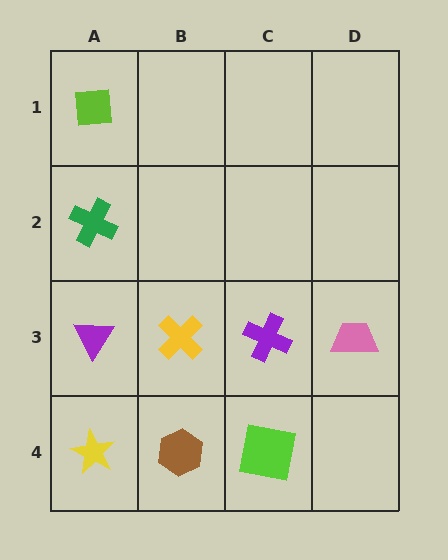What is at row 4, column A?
A yellow star.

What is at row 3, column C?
A purple cross.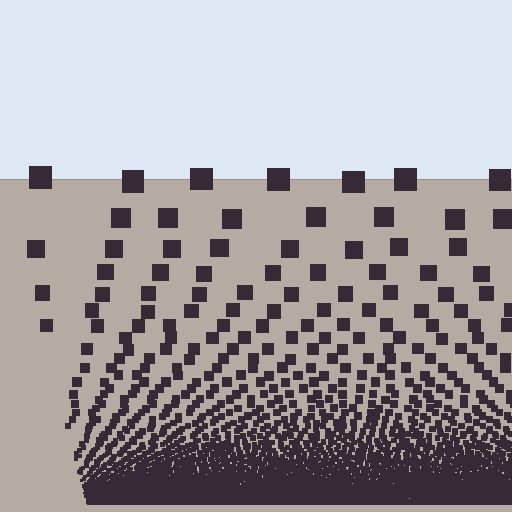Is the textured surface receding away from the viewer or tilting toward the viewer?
The surface appears to tilt toward the viewer. Texture elements get larger and sparser toward the top.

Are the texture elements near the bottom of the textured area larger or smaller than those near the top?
Smaller. The gradient is inverted — elements near the bottom are smaller and denser.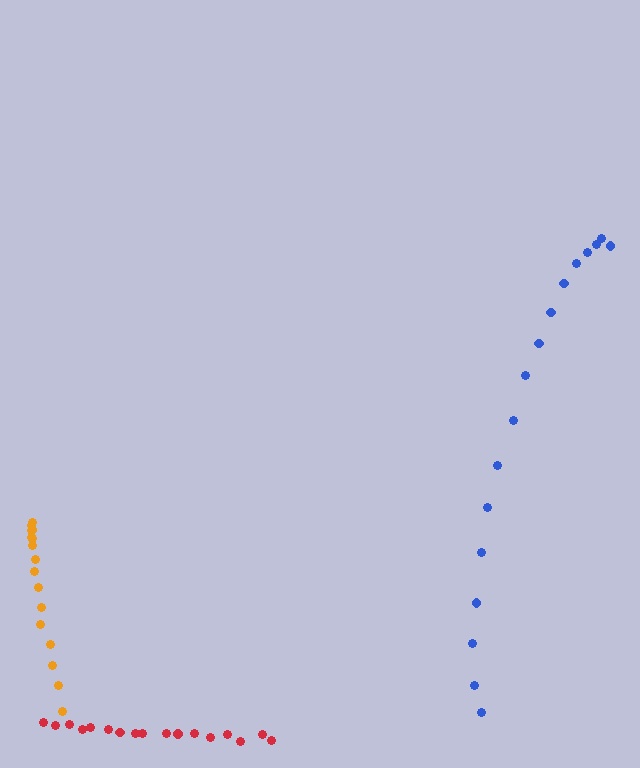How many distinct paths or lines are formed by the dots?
There are 3 distinct paths.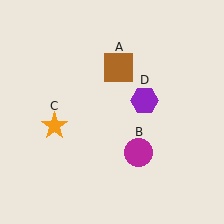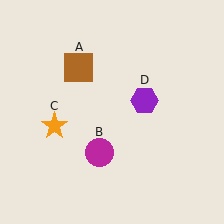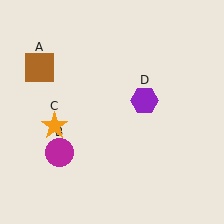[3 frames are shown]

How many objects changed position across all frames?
2 objects changed position: brown square (object A), magenta circle (object B).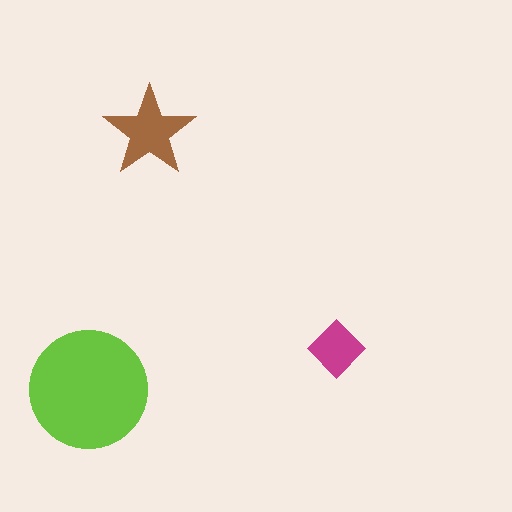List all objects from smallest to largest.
The magenta diamond, the brown star, the lime circle.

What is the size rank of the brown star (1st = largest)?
2nd.